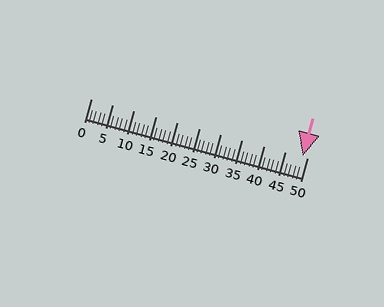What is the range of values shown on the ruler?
The ruler shows values from 0 to 50.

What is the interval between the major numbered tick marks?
The major tick marks are spaced 5 units apart.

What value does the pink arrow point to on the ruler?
The pink arrow points to approximately 49.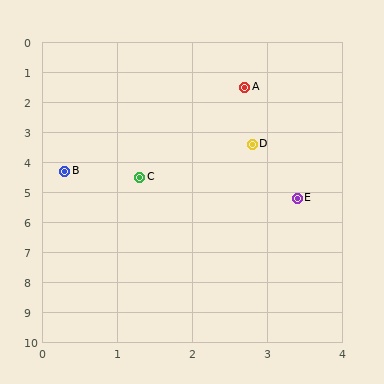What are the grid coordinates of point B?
Point B is at approximately (0.3, 4.3).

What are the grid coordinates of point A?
Point A is at approximately (2.7, 1.5).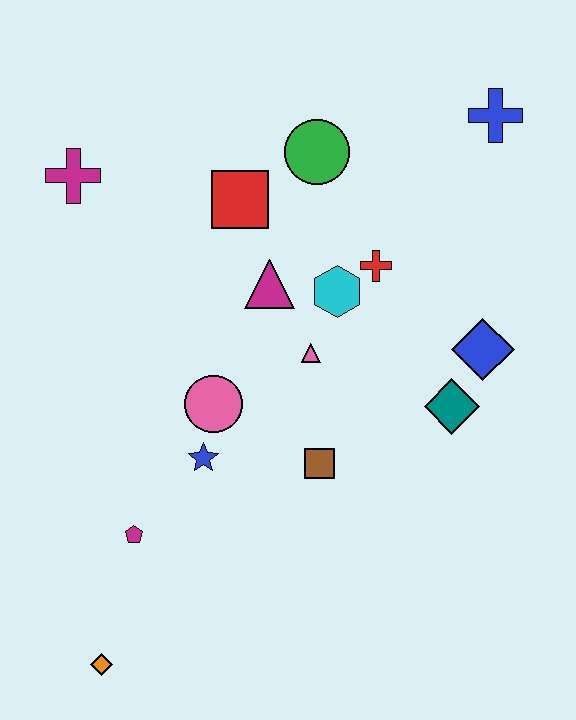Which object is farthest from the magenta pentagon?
The blue cross is farthest from the magenta pentagon.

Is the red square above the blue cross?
No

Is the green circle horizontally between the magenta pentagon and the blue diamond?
Yes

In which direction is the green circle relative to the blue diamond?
The green circle is above the blue diamond.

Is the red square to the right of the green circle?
No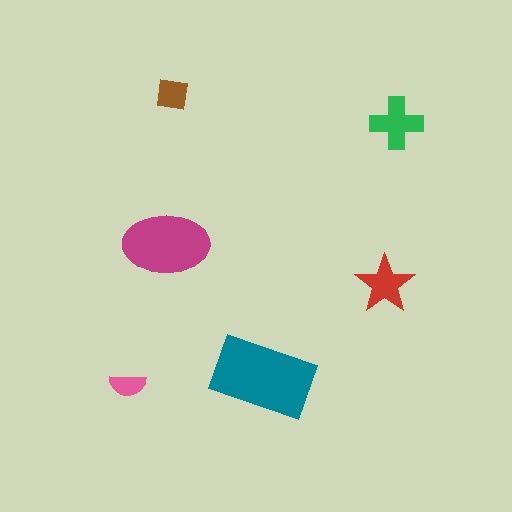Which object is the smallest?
The pink semicircle.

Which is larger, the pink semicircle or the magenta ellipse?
The magenta ellipse.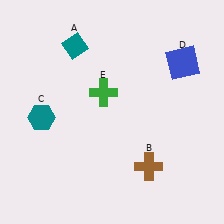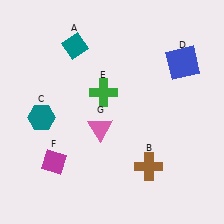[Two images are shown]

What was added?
A magenta diamond (F), a pink triangle (G) were added in Image 2.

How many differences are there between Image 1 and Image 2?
There are 2 differences between the two images.